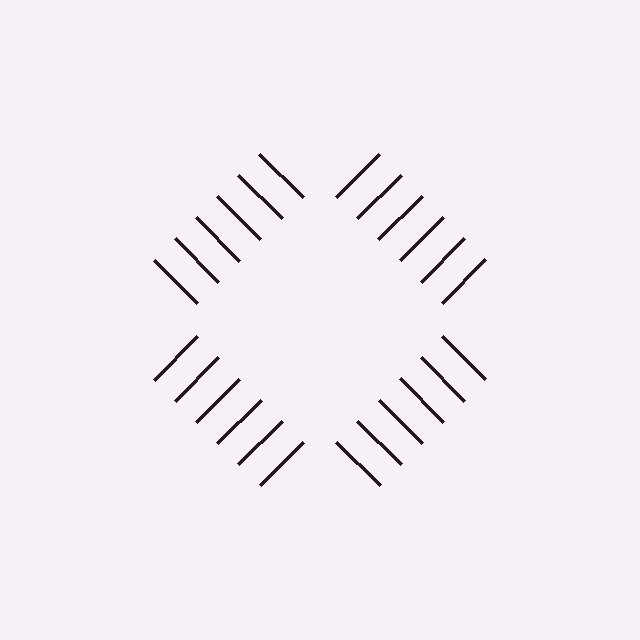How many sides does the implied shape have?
4 sides — the line-ends trace a square.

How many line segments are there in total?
24 — 6 along each of the 4 edges.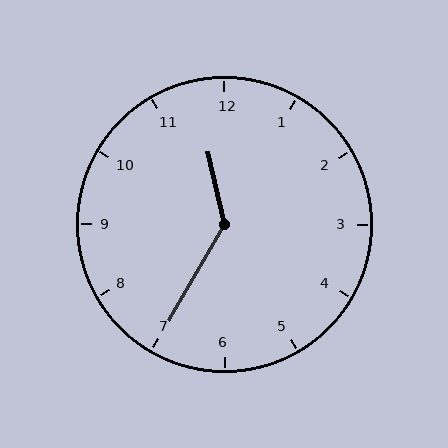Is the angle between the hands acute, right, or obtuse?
It is obtuse.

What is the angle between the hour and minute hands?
Approximately 138 degrees.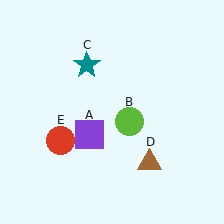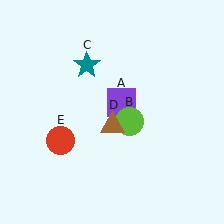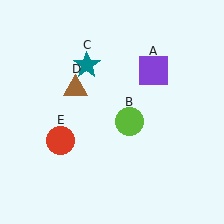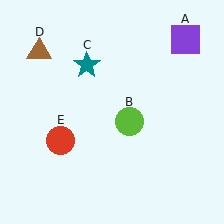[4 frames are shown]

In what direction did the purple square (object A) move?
The purple square (object A) moved up and to the right.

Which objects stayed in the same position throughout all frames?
Lime circle (object B) and teal star (object C) and red circle (object E) remained stationary.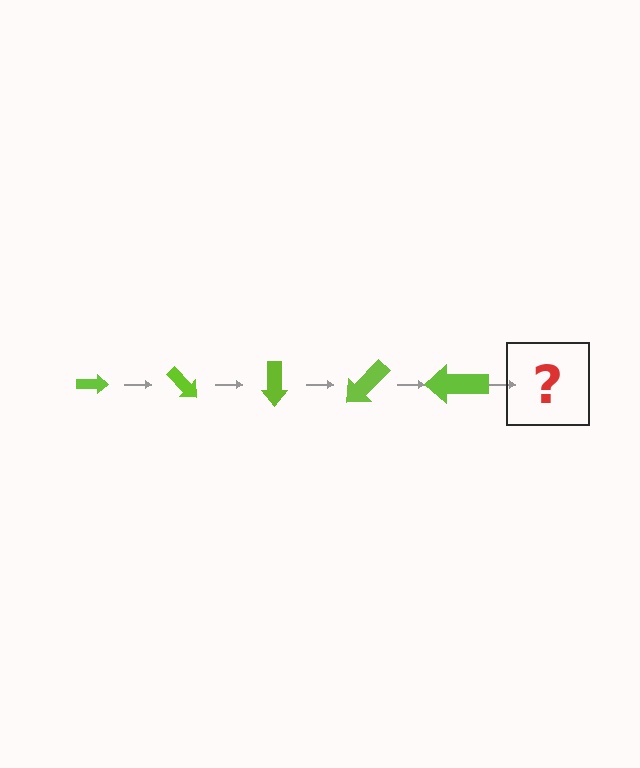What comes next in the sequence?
The next element should be an arrow, larger than the previous one and rotated 225 degrees from the start.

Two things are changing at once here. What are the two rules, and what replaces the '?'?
The two rules are that the arrow grows larger each step and it rotates 45 degrees each step. The '?' should be an arrow, larger than the previous one and rotated 225 degrees from the start.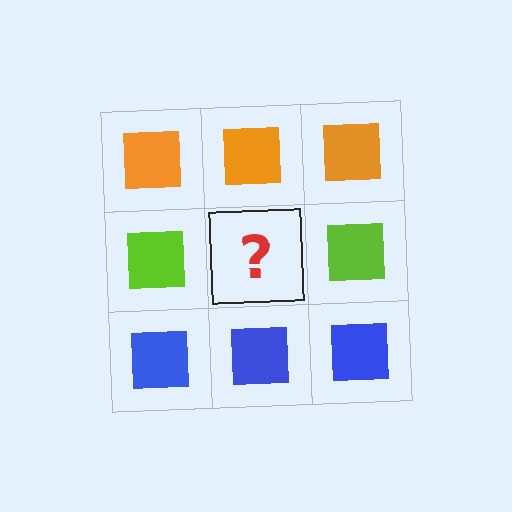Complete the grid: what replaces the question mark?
The question mark should be replaced with a lime square.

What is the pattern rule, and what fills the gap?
The rule is that each row has a consistent color. The gap should be filled with a lime square.